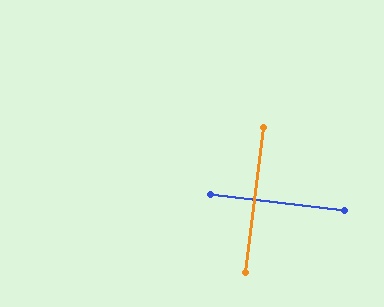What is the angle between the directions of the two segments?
Approximately 90 degrees.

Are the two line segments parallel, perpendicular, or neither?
Perpendicular — they meet at approximately 90°.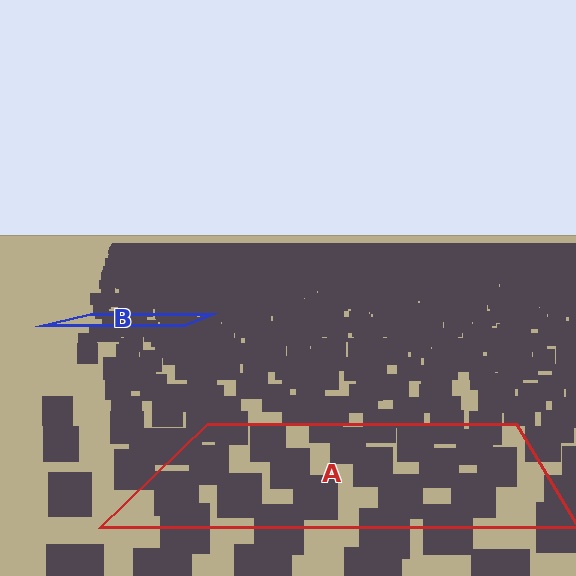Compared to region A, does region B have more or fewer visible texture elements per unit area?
Region B has more texture elements per unit area — they are packed more densely because it is farther away.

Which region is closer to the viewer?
Region A is closer. The texture elements there are larger and more spread out.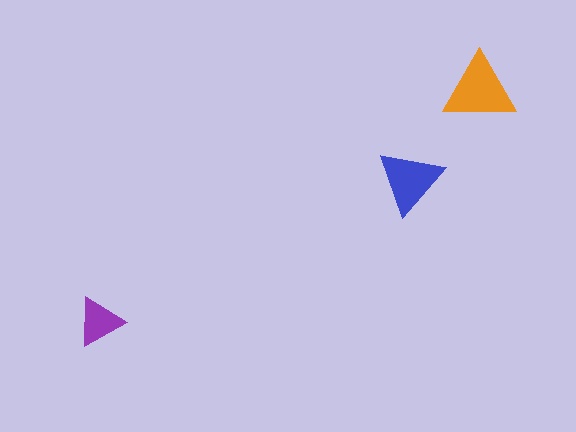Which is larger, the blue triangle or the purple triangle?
The blue one.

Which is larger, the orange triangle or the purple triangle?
The orange one.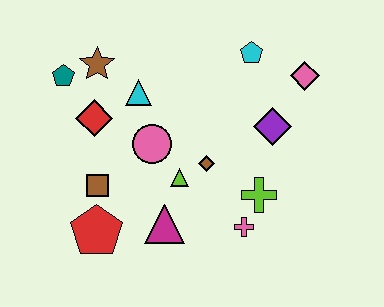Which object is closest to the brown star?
The teal pentagon is closest to the brown star.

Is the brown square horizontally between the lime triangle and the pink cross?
No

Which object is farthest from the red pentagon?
The pink diamond is farthest from the red pentagon.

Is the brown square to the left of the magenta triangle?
Yes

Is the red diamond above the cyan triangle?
No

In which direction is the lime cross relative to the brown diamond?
The lime cross is to the right of the brown diamond.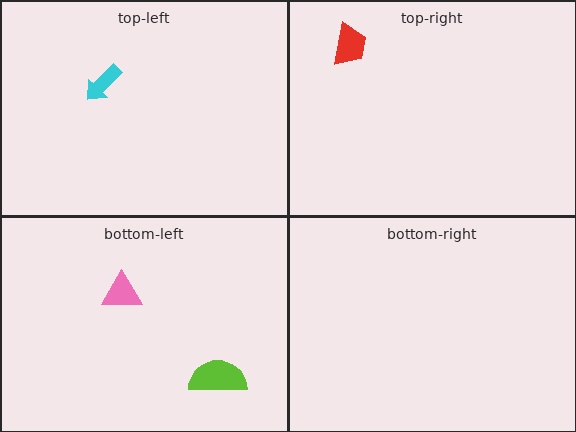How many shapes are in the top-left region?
1.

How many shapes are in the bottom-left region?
2.